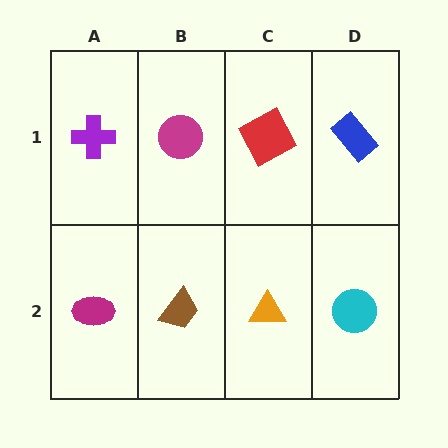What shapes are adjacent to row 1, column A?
A magenta ellipse (row 2, column A), a magenta circle (row 1, column B).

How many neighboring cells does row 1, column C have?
3.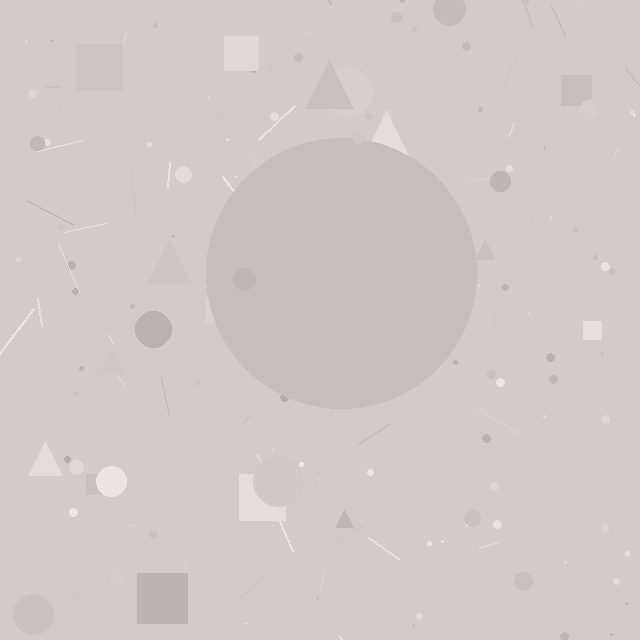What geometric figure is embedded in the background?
A circle is embedded in the background.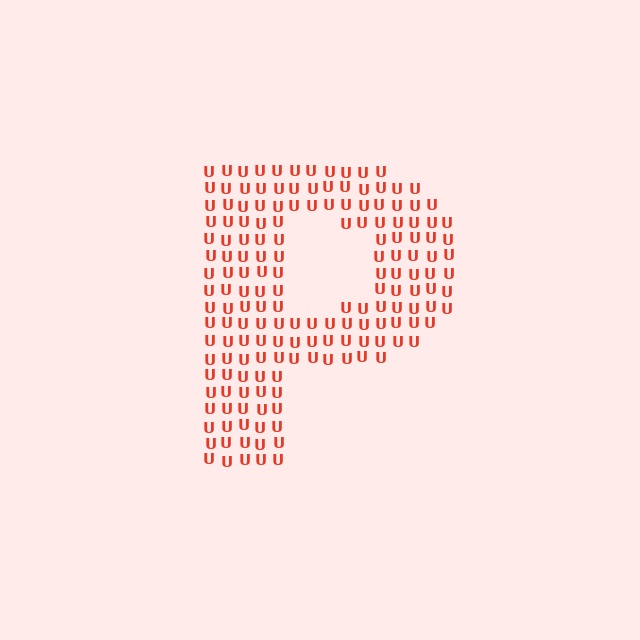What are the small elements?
The small elements are letter U's.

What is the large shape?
The large shape is the letter P.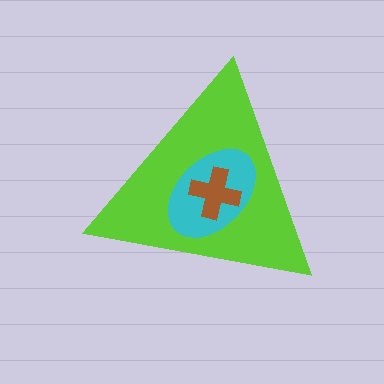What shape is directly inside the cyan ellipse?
The brown cross.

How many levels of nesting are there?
3.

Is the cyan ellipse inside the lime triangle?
Yes.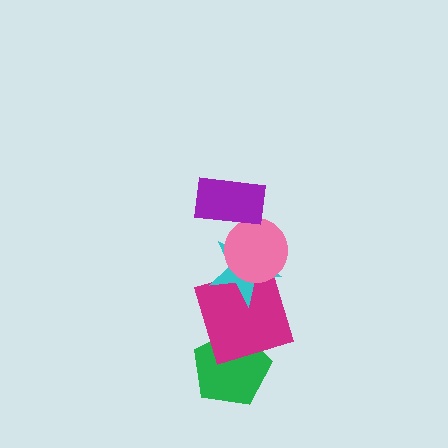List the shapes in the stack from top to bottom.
From top to bottom: the purple rectangle, the pink circle, the cyan star, the magenta square, the green pentagon.